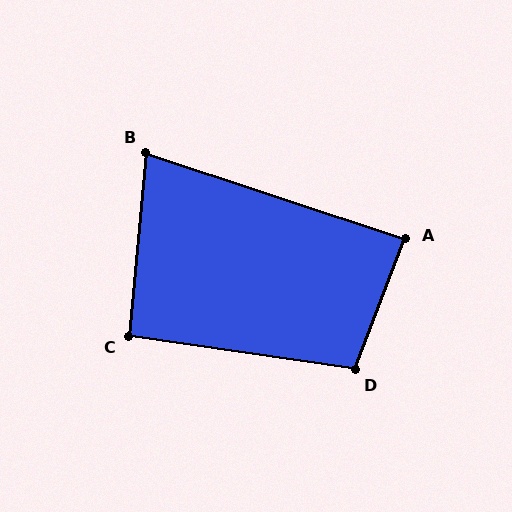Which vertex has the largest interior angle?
D, at approximately 103 degrees.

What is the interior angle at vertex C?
Approximately 93 degrees (approximately right).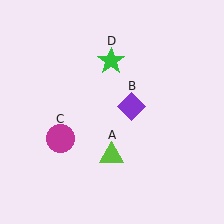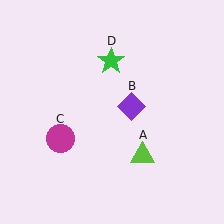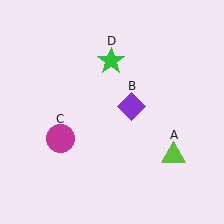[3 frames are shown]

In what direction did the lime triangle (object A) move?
The lime triangle (object A) moved right.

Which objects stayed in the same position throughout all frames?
Purple diamond (object B) and magenta circle (object C) and green star (object D) remained stationary.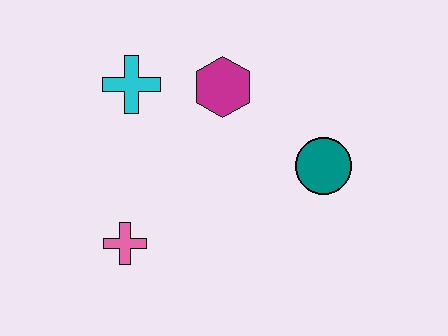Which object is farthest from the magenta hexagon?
The pink cross is farthest from the magenta hexagon.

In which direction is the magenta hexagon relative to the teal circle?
The magenta hexagon is to the left of the teal circle.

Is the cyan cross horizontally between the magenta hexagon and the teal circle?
No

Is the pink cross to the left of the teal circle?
Yes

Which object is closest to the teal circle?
The magenta hexagon is closest to the teal circle.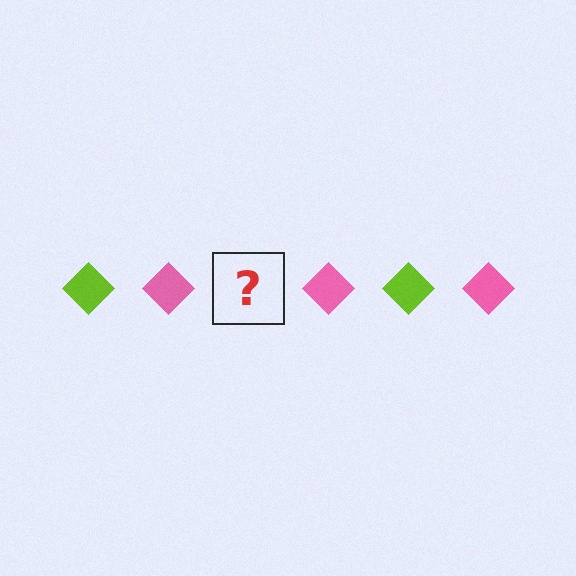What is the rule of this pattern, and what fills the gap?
The rule is that the pattern cycles through lime, pink diamonds. The gap should be filled with a lime diamond.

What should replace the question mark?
The question mark should be replaced with a lime diamond.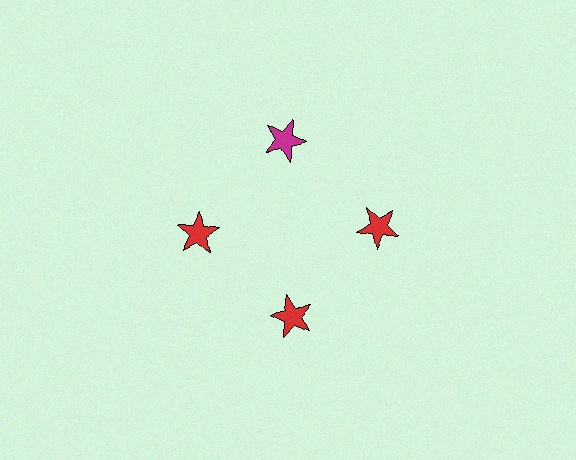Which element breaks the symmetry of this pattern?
The magenta star at roughly the 12 o'clock position breaks the symmetry. All other shapes are red stars.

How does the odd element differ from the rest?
It has a different color: magenta instead of red.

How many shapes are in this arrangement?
There are 4 shapes arranged in a ring pattern.